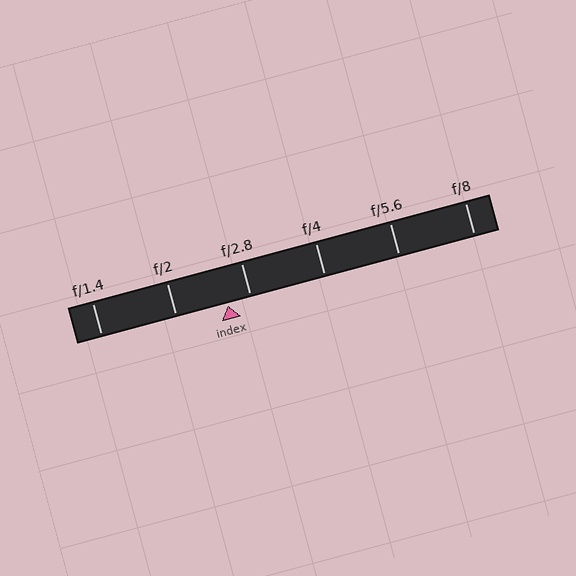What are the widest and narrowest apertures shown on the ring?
The widest aperture shown is f/1.4 and the narrowest is f/8.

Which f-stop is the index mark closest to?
The index mark is closest to f/2.8.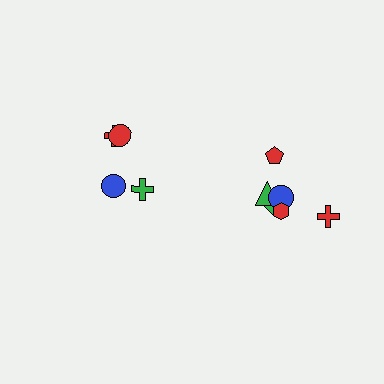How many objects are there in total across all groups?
There are 10 objects.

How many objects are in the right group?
There are 6 objects.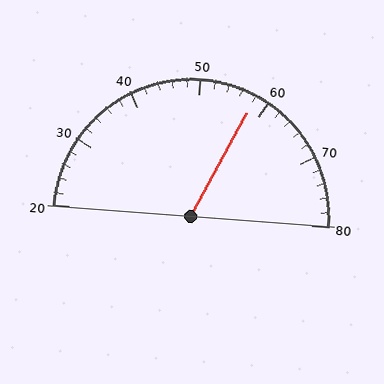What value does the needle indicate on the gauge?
The needle indicates approximately 58.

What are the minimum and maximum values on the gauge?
The gauge ranges from 20 to 80.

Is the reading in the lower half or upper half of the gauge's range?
The reading is in the upper half of the range (20 to 80).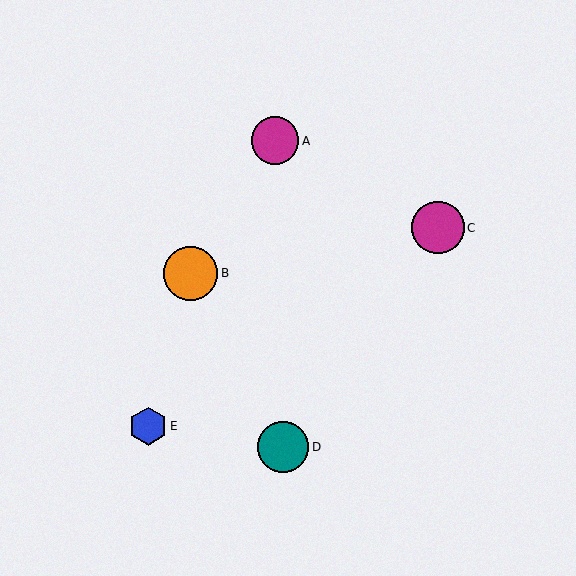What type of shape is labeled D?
Shape D is a teal circle.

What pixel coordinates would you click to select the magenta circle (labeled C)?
Click at (438, 228) to select the magenta circle C.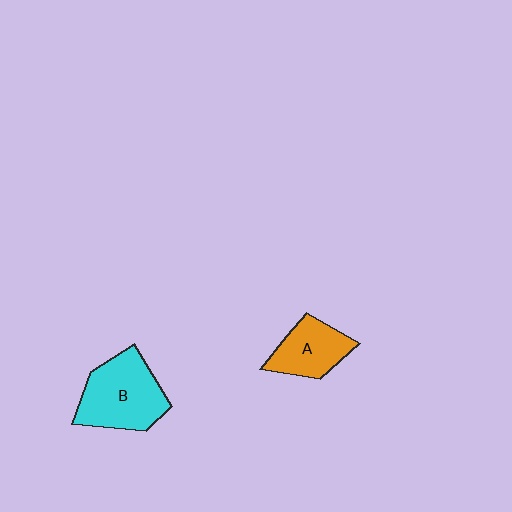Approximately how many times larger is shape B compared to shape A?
Approximately 1.5 times.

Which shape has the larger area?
Shape B (cyan).